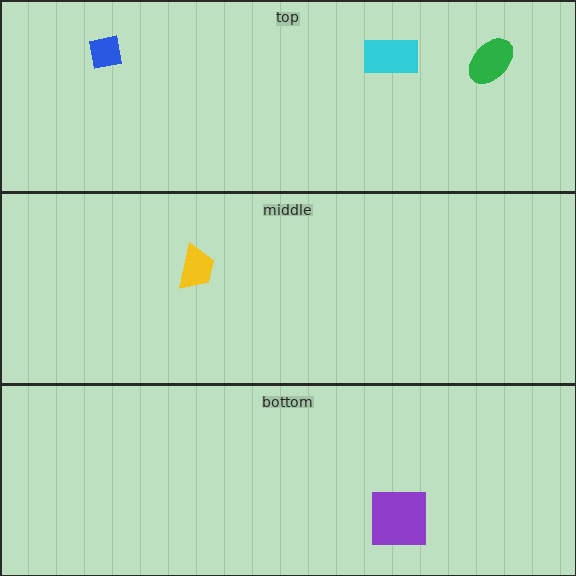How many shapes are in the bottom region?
1.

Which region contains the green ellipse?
The top region.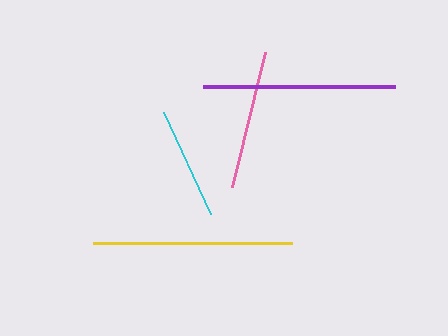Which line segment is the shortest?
The cyan line is the shortest at approximately 112 pixels.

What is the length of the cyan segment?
The cyan segment is approximately 112 pixels long.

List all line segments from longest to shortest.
From longest to shortest: yellow, purple, pink, cyan.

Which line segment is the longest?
The yellow line is the longest at approximately 199 pixels.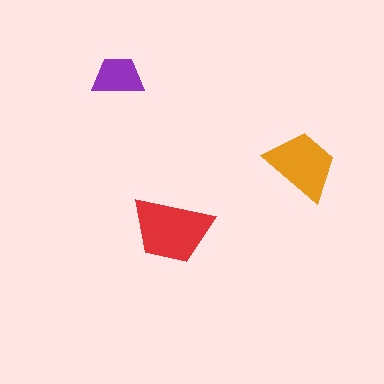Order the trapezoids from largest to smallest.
the red one, the orange one, the purple one.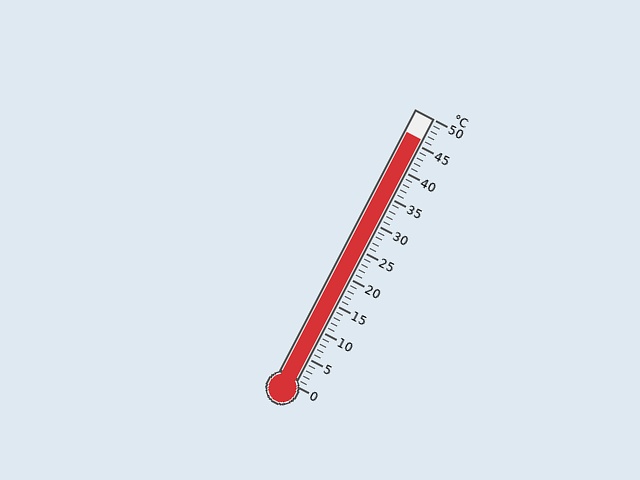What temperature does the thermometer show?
The thermometer shows approximately 46°C.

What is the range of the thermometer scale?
The thermometer scale ranges from 0°C to 50°C.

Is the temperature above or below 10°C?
The temperature is above 10°C.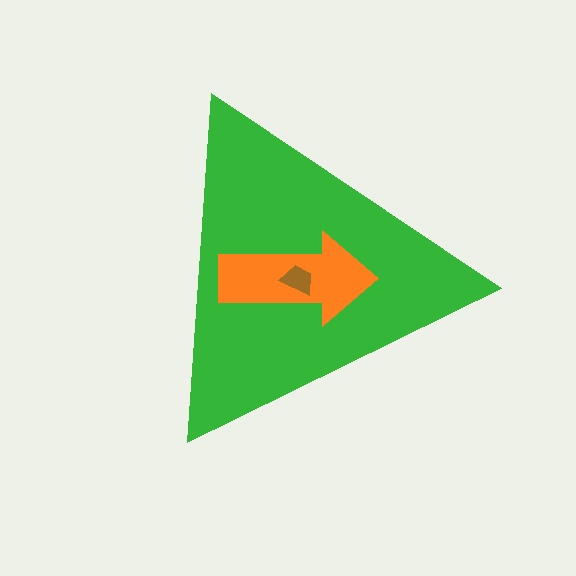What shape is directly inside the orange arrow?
The brown trapezoid.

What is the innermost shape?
The brown trapezoid.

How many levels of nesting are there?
3.